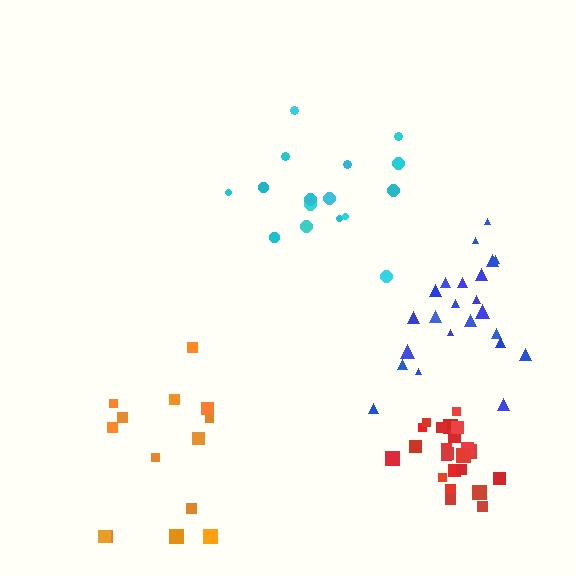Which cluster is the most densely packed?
Red.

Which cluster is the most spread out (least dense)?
Orange.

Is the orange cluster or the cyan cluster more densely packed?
Cyan.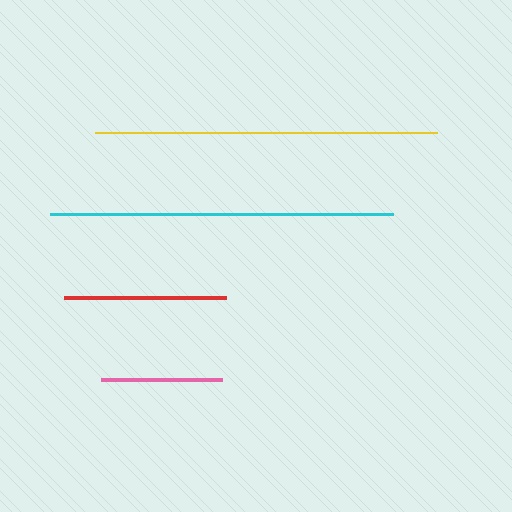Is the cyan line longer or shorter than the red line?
The cyan line is longer than the red line.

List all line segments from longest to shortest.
From longest to shortest: cyan, yellow, red, pink.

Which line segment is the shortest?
The pink line is the shortest at approximately 121 pixels.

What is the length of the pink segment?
The pink segment is approximately 121 pixels long.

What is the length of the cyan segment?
The cyan segment is approximately 343 pixels long.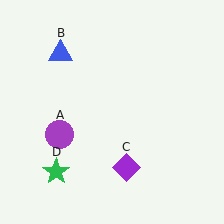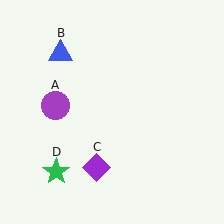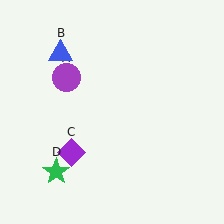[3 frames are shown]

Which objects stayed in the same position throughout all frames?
Blue triangle (object B) and green star (object D) remained stationary.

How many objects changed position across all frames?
2 objects changed position: purple circle (object A), purple diamond (object C).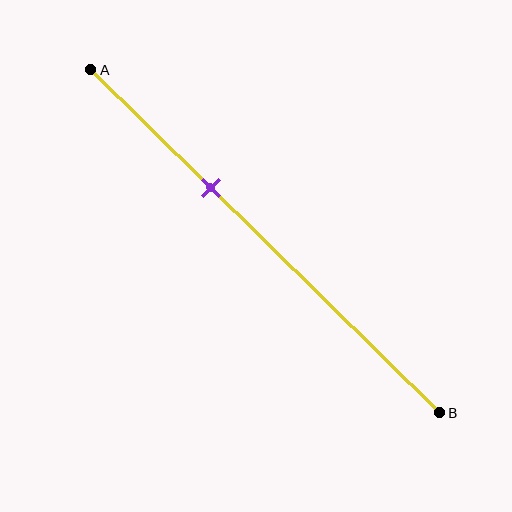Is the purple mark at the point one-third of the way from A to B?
Yes, the mark is approximately at the one-third point.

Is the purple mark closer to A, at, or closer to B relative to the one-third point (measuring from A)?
The purple mark is approximately at the one-third point of segment AB.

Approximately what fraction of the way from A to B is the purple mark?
The purple mark is approximately 35% of the way from A to B.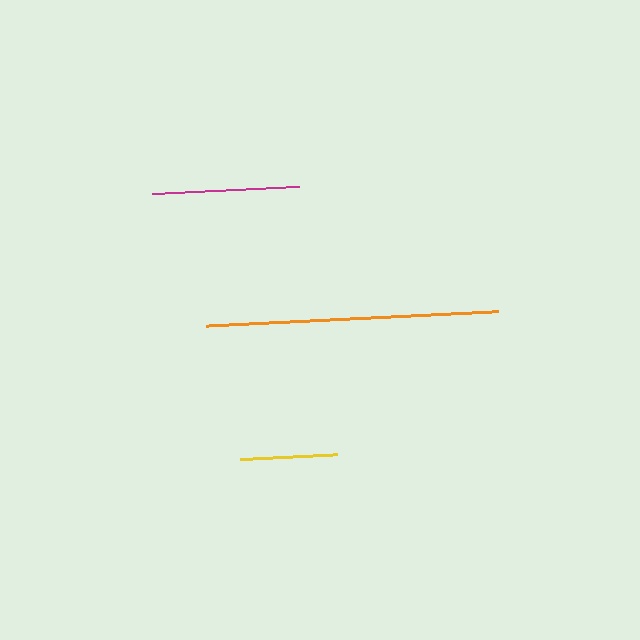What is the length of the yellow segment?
The yellow segment is approximately 97 pixels long.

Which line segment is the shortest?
The yellow line is the shortest at approximately 97 pixels.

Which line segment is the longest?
The orange line is the longest at approximately 292 pixels.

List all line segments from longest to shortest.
From longest to shortest: orange, magenta, yellow.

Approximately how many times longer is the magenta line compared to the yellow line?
The magenta line is approximately 1.5 times the length of the yellow line.